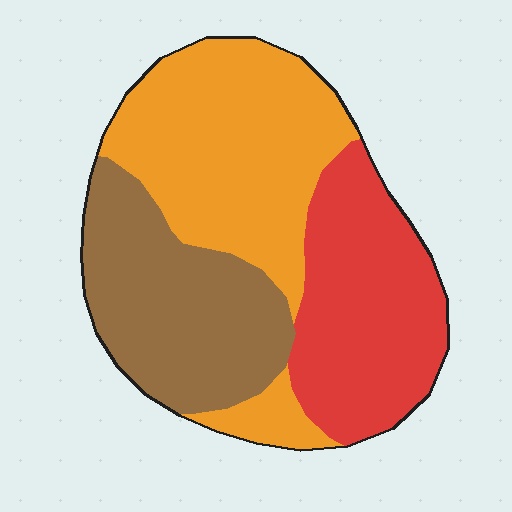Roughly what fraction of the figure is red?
Red covers 30% of the figure.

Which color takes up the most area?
Orange, at roughly 40%.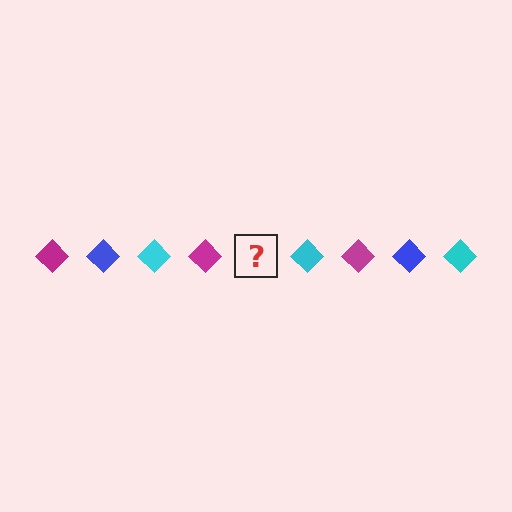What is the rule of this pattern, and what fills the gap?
The rule is that the pattern cycles through magenta, blue, cyan diamonds. The gap should be filled with a blue diamond.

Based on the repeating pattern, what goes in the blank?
The blank should be a blue diamond.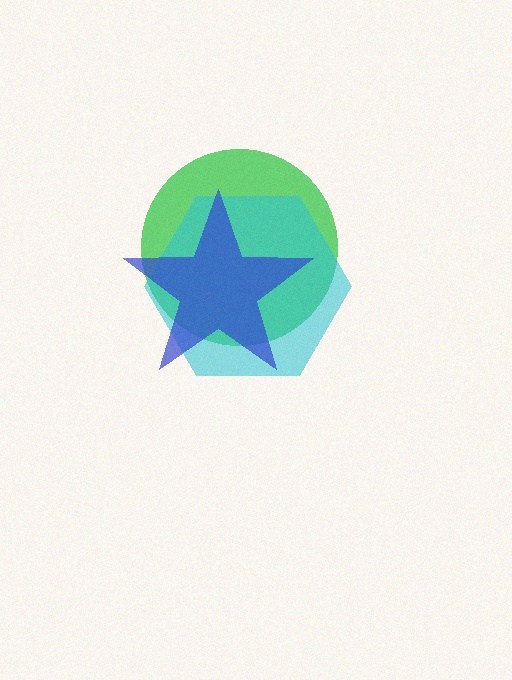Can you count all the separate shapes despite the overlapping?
Yes, there are 3 separate shapes.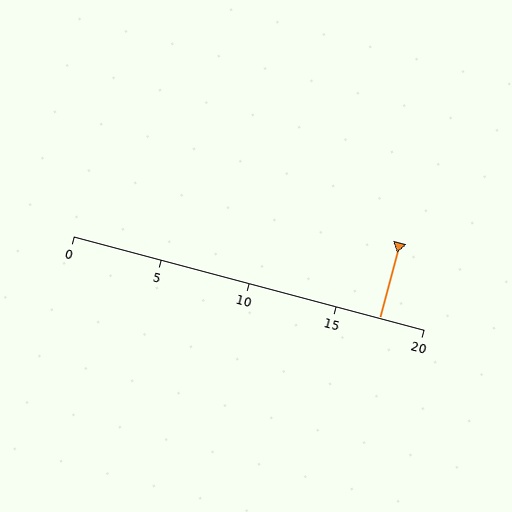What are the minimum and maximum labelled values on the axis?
The axis runs from 0 to 20.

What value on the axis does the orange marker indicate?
The marker indicates approximately 17.5.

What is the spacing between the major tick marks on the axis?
The major ticks are spaced 5 apart.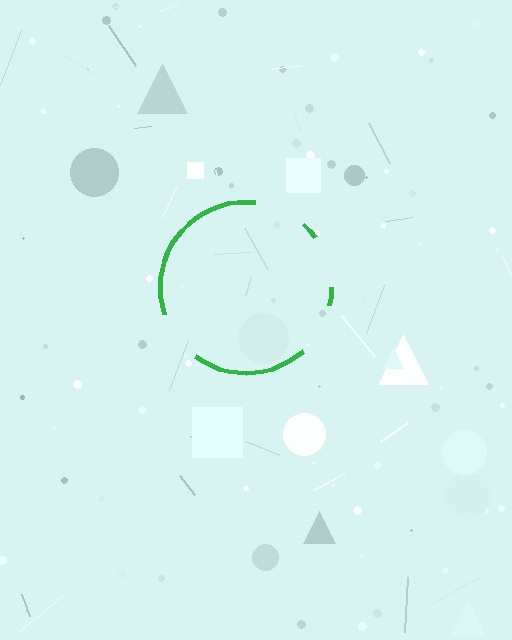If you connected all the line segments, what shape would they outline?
They would outline a circle.